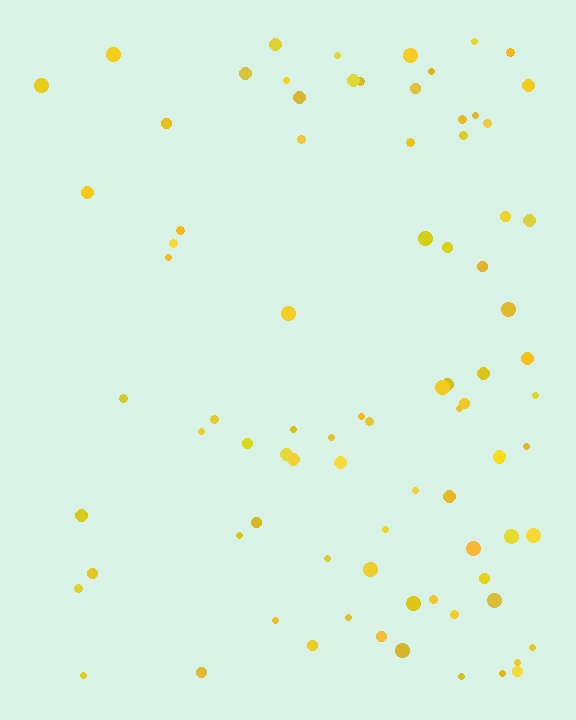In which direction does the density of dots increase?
From left to right, with the right side densest.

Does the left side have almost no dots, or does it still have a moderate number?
Still a moderate number, just noticeably fewer than the right.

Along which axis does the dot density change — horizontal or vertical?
Horizontal.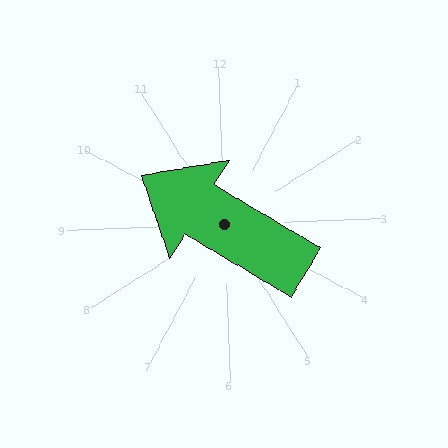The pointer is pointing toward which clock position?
Roughly 10 o'clock.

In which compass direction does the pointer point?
Northwest.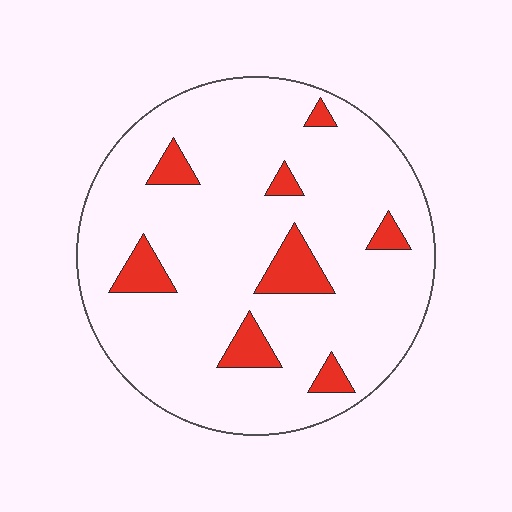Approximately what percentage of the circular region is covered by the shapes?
Approximately 10%.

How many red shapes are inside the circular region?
8.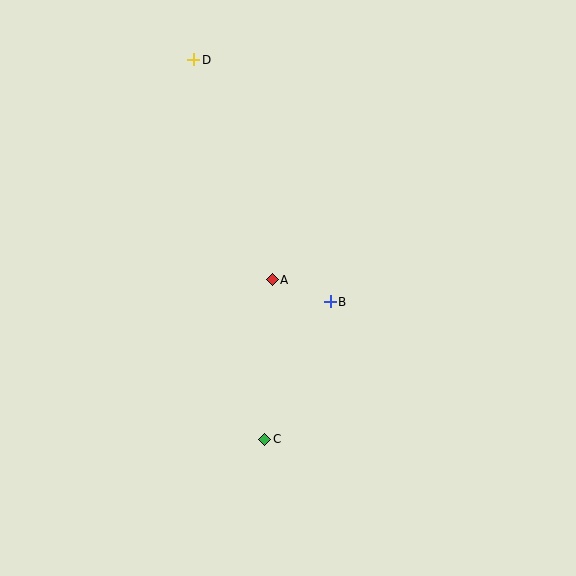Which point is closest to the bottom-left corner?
Point C is closest to the bottom-left corner.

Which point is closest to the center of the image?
Point A at (272, 280) is closest to the center.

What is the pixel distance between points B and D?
The distance between B and D is 278 pixels.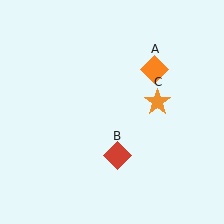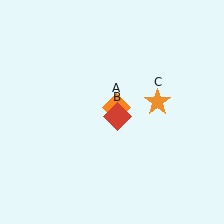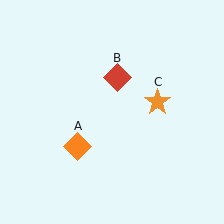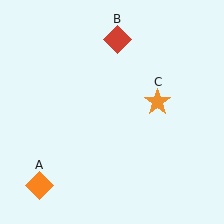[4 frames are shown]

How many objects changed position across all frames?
2 objects changed position: orange diamond (object A), red diamond (object B).